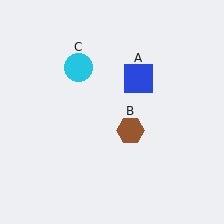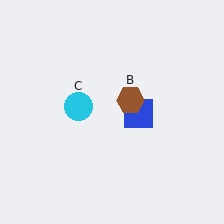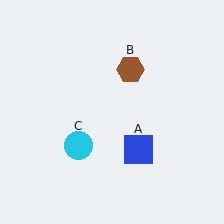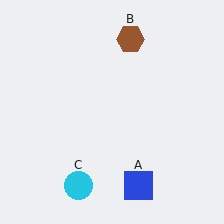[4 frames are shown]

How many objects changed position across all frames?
3 objects changed position: blue square (object A), brown hexagon (object B), cyan circle (object C).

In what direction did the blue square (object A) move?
The blue square (object A) moved down.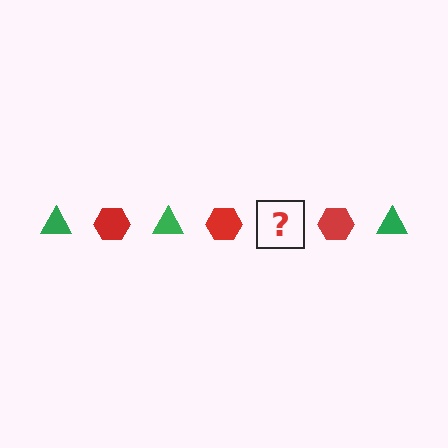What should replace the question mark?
The question mark should be replaced with a green triangle.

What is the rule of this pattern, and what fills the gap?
The rule is that the pattern alternates between green triangle and red hexagon. The gap should be filled with a green triangle.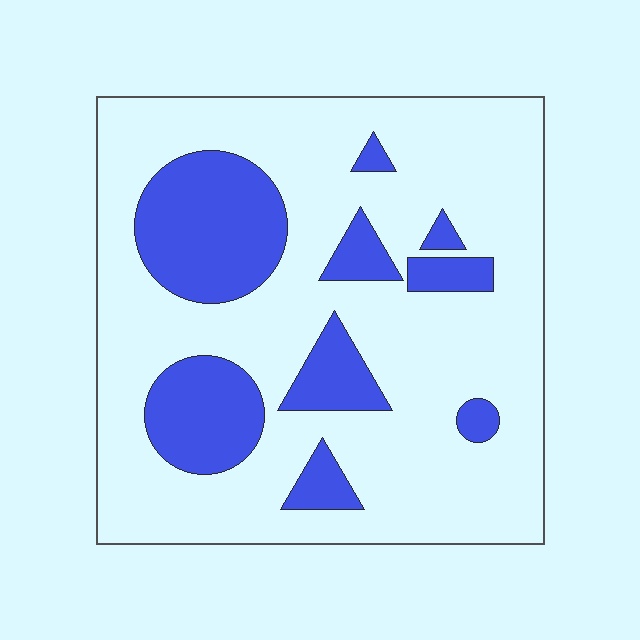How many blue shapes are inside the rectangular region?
9.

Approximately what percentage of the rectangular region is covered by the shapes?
Approximately 25%.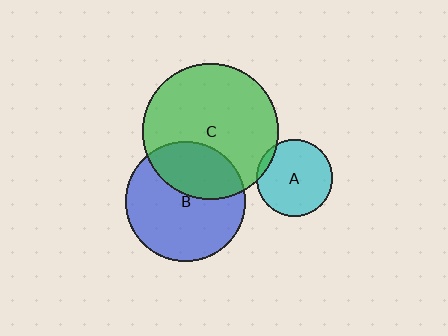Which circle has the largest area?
Circle C (green).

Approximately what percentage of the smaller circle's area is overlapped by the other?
Approximately 35%.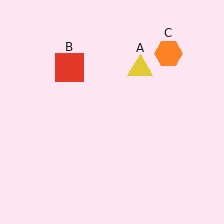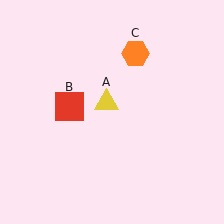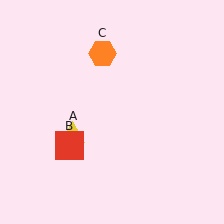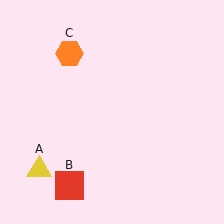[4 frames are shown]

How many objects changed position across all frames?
3 objects changed position: yellow triangle (object A), red square (object B), orange hexagon (object C).